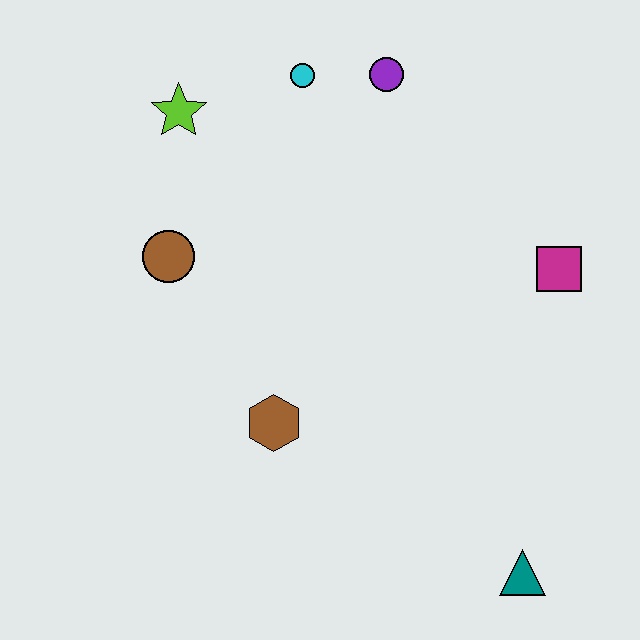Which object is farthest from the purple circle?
The teal triangle is farthest from the purple circle.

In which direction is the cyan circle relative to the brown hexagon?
The cyan circle is above the brown hexagon.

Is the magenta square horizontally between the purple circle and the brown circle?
No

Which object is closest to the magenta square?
The purple circle is closest to the magenta square.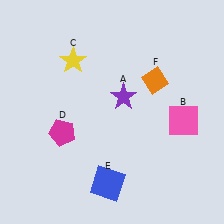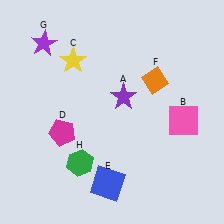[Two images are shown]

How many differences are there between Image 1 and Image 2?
There are 2 differences between the two images.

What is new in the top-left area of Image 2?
A purple star (G) was added in the top-left area of Image 2.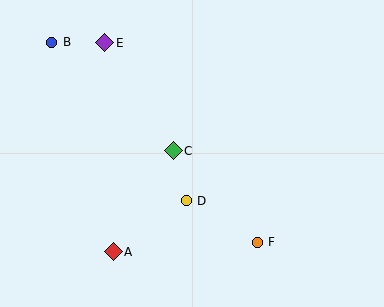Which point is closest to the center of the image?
Point C at (173, 151) is closest to the center.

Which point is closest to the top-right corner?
Point C is closest to the top-right corner.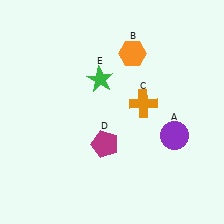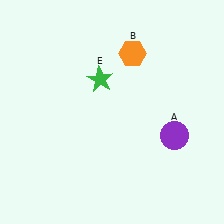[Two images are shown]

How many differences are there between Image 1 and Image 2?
There are 2 differences between the two images.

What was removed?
The magenta pentagon (D), the orange cross (C) were removed in Image 2.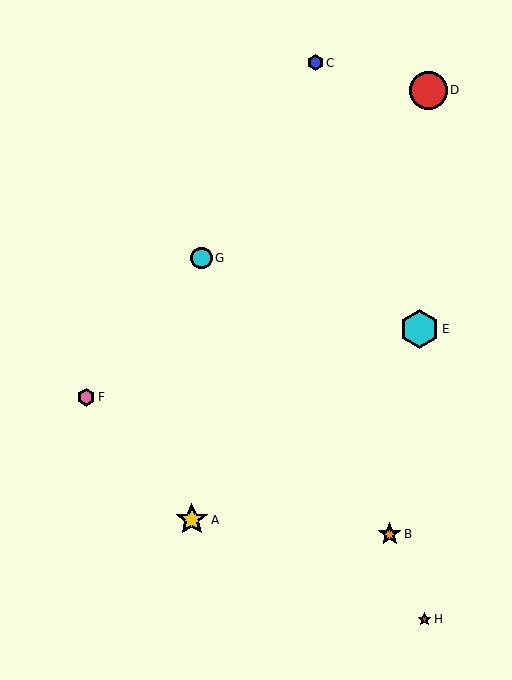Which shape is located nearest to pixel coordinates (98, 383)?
The pink hexagon (labeled F) at (86, 397) is nearest to that location.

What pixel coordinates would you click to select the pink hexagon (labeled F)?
Click at (86, 397) to select the pink hexagon F.